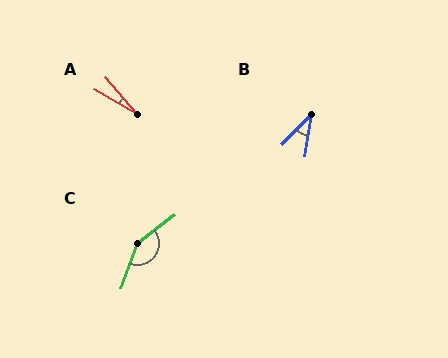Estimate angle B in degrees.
Approximately 35 degrees.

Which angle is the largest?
C, at approximately 147 degrees.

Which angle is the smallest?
A, at approximately 20 degrees.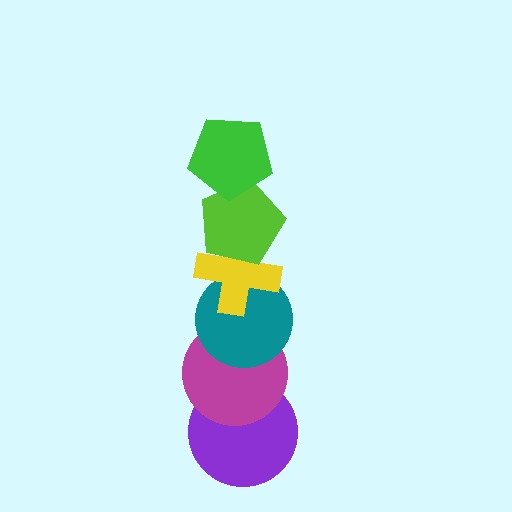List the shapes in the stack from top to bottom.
From top to bottom: the green pentagon, the lime pentagon, the yellow cross, the teal circle, the magenta circle, the purple circle.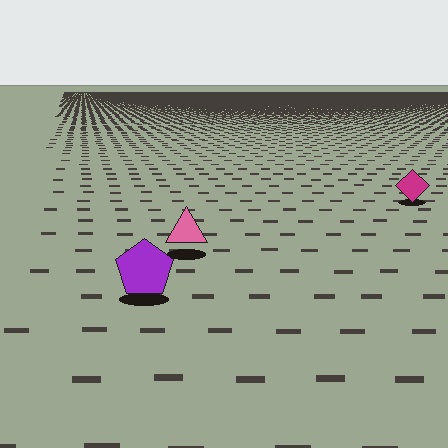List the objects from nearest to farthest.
From nearest to farthest: the purple pentagon, the pink triangle, the magenta diamond.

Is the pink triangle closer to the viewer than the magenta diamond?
Yes. The pink triangle is closer — you can tell from the texture gradient: the ground texture is coarser near it.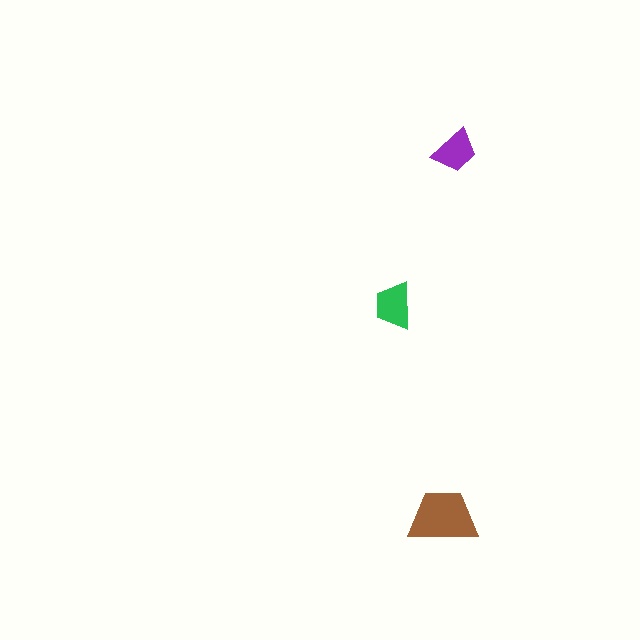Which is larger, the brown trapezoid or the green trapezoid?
The brown one.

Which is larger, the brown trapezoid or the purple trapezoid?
The brown one.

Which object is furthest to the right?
The purple trapezoid is rightmost.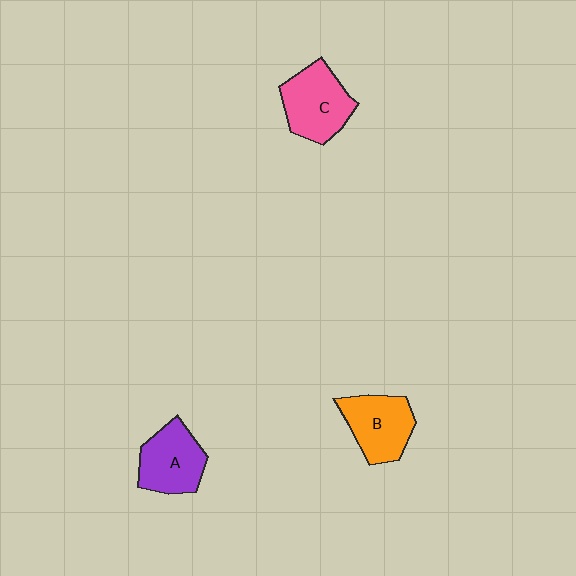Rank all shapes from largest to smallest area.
From largest to smallest: C (pink), B (orange), A (purple).